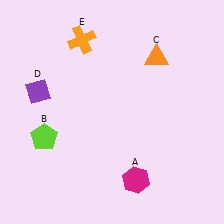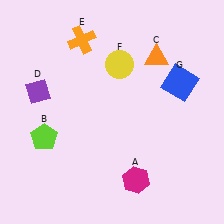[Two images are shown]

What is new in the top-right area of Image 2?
A blue square (G) was added in the top-right area of Image 2.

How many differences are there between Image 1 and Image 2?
There are 2 differences between the two images.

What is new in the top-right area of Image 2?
A yellow circle (F) was added in the top-right area of Image 2.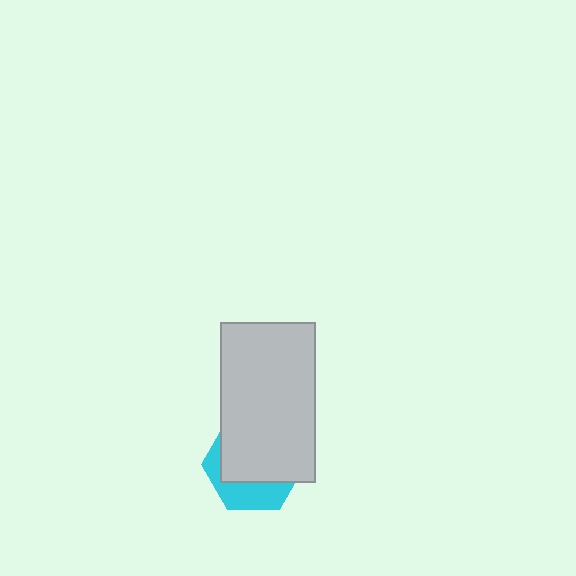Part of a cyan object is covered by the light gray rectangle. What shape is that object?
It is a hexagon.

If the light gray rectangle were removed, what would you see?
You would see the complete cyan hexagon.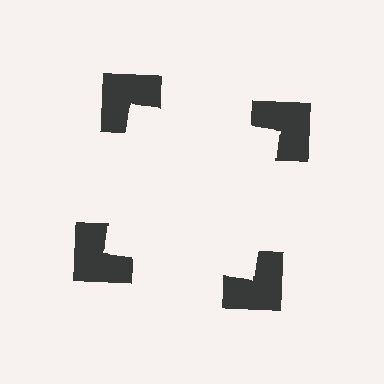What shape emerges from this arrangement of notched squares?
An illusory square — its edges are inferred from the aligned wedge cuts in the notched squares, not physically drawn.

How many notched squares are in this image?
There are 4 — one at each vertex of the illusory square.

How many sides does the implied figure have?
4 sides.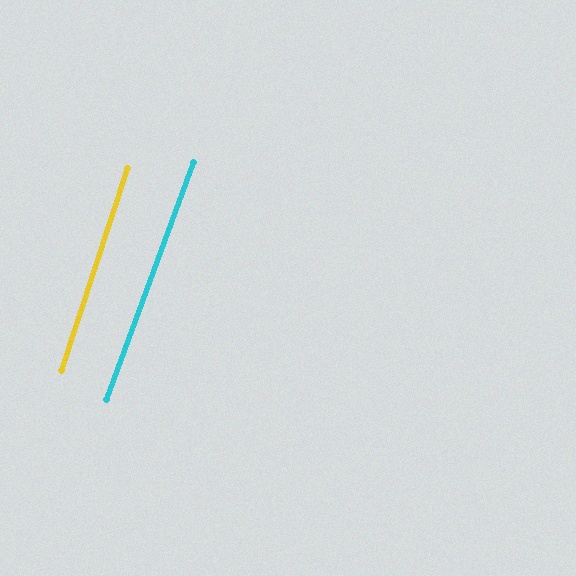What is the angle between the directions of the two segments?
Approximately 2 degrees.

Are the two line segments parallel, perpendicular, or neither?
Parallel — their directions differ by only 1.8°.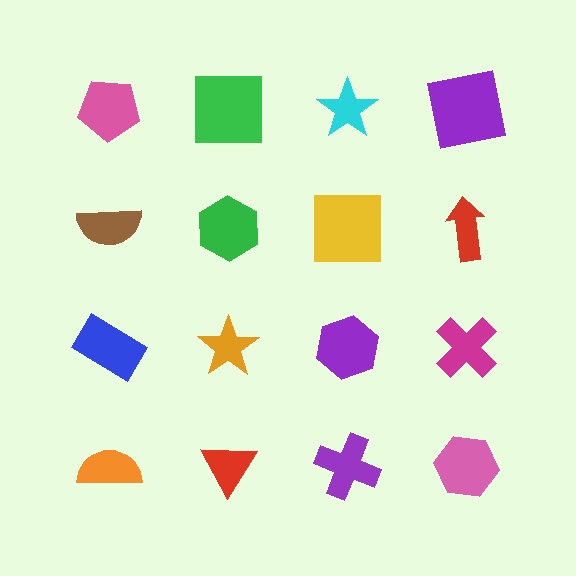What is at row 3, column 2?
An orange star.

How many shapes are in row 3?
4 shapes.